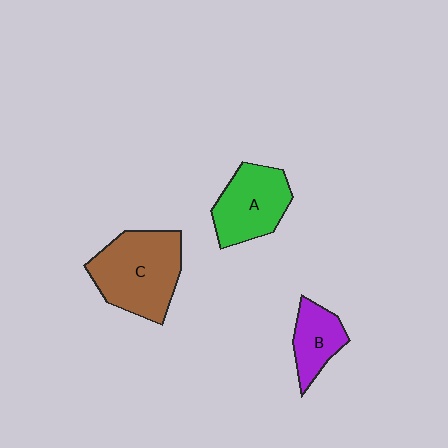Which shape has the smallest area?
Shape B (purple).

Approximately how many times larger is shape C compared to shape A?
Approximately 1.3 times.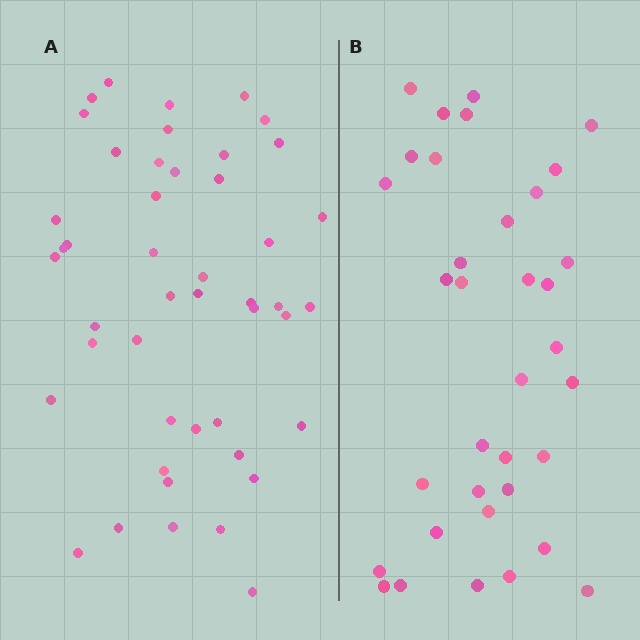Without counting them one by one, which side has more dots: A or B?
Region A (the left region) has more dots.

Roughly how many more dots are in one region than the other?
Region A has roughly 12 or so more dots than region B.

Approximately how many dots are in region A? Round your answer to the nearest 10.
About 50 dots. (The exact count is 46, which rounds to 50.)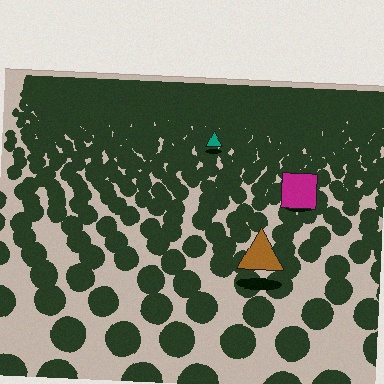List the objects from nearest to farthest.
From nearest to farthest: the brown triangle, the magenta square, the teal triangle.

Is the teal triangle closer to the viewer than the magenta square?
No. The magenta square is closer — you can tell from the texture gradient: the ground texture is coarser near it.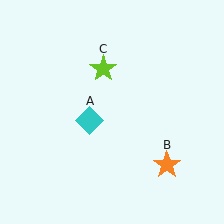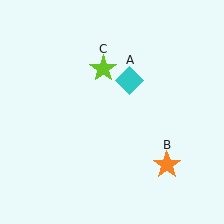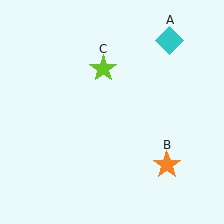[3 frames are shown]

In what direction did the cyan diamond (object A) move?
The cyan diamond (object A) moved up and to the right.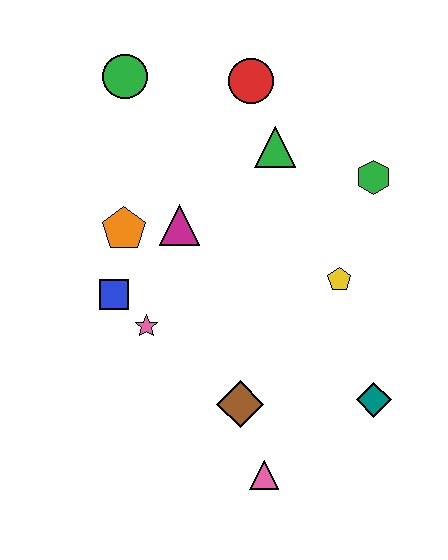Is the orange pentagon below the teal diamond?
No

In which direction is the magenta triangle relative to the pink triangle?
The magenta triangle is above the pink triangle.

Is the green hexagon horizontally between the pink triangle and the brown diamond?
No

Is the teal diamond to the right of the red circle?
Yes